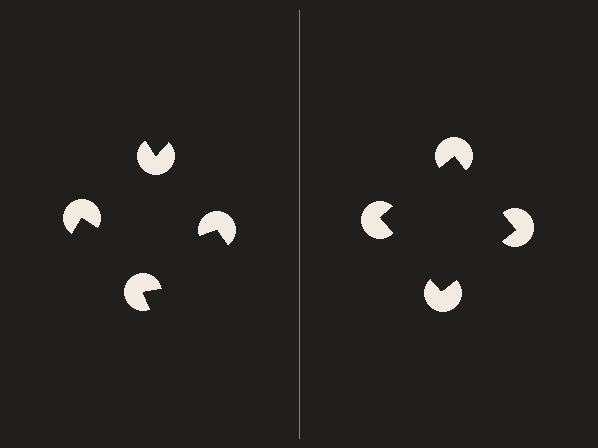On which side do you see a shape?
An illusory square appears on the right side. On the left side the wedge cuts are rotated, so no coherent shape forms.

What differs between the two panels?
The pac-man discs are positioned identically on both sides; only the wedge orientations differ. On the right they align to a square; on the left they are misaligned.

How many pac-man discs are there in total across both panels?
8 — 4 on each side.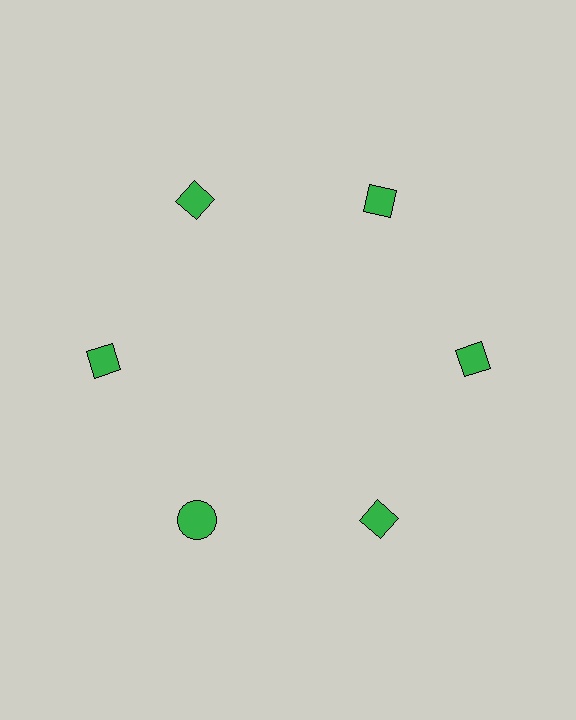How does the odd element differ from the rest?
It has a different shape: circle instead of diamond.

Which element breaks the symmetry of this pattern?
The green circle at roughly the 7 o'clock position breaks the symmetry. All other shapes are green diamonds.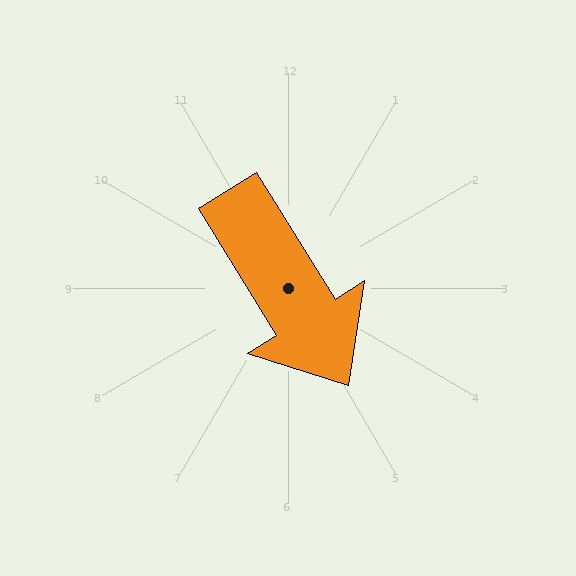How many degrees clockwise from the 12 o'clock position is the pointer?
Approximately 148 degrees.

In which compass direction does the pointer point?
Southeast.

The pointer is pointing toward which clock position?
Roughly 5 o'clock.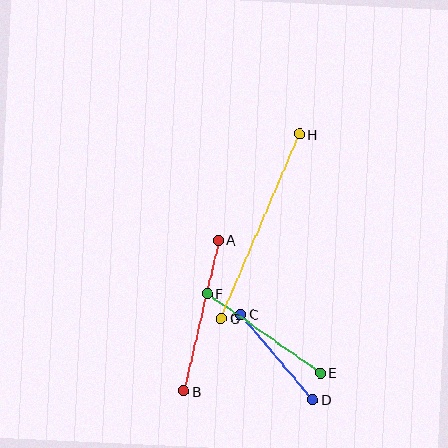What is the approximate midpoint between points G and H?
The midpoint is at approximately (261, 226) pixels.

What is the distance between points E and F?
The distance is approximately 138 pixels.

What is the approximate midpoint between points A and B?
The midpoint is at approximately (201, 316) pixels.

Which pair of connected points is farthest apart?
Points G and H are farthest apart.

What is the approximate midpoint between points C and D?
The midpoint is at approximately (277, 357) pixels.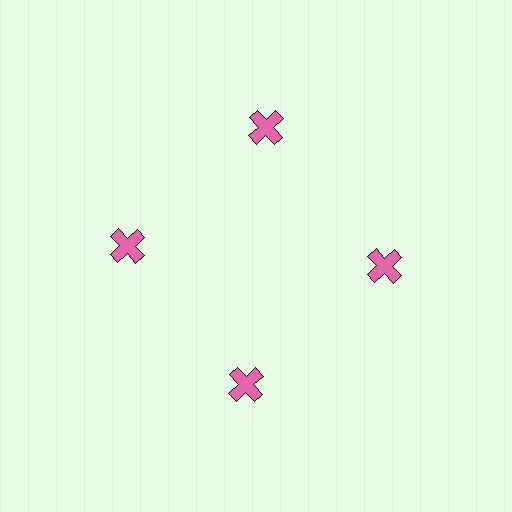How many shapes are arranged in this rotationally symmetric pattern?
There are 4 shapes, arranged in 4 groups of 1.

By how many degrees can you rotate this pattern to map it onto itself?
The pattern maps onto itself every 90 degrees of rotation.